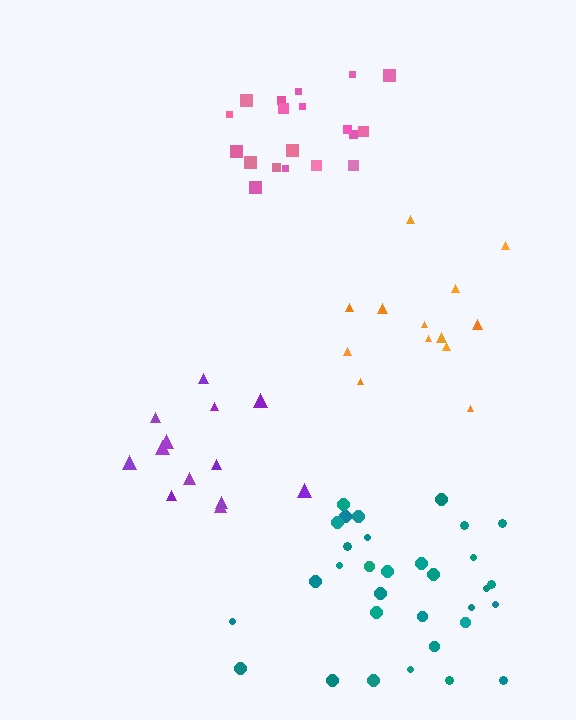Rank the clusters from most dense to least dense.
pink, teal, orange, purple.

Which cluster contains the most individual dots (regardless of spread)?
Teal (32).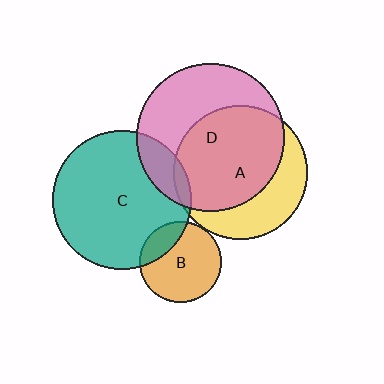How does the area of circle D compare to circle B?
Approximately 3.3 times.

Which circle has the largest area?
Circle D (pink).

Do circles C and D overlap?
Yes.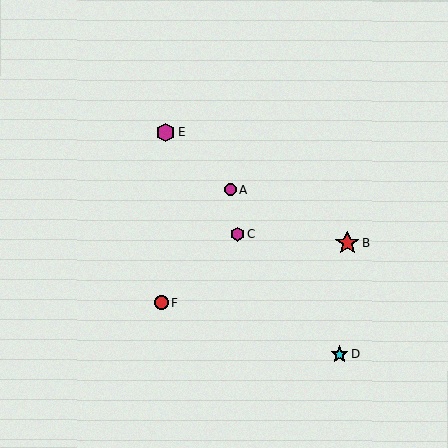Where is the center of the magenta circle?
The center of the magenta circle is at (230, 190).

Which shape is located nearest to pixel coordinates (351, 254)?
The red star (labeled B) at (347, 244) is nearest to that location.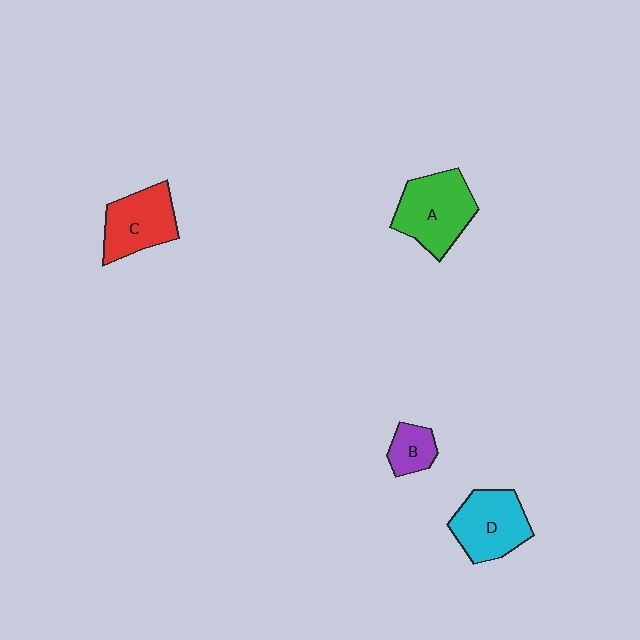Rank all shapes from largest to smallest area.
From largest to smallest: A (green), D (cyan), C (red), B (purple).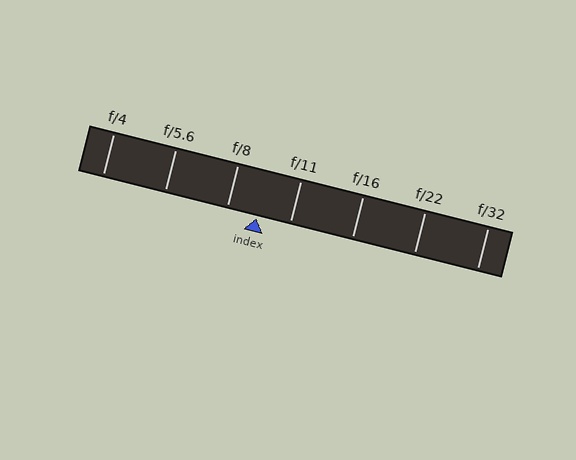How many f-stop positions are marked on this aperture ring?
There are 7 f-stop positions marked.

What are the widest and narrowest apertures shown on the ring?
The widest aperture shown is f/4 and the narrowest is f/32.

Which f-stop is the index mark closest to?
The index mark is closest to f/8.